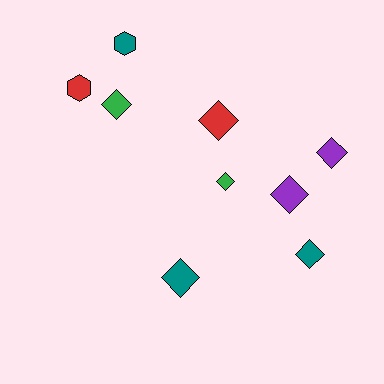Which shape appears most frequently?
Diamond, with 7 objects.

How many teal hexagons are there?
There is 1 teal hexagon.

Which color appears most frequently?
Teal, with 3 objects.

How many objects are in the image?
There are 9 objects.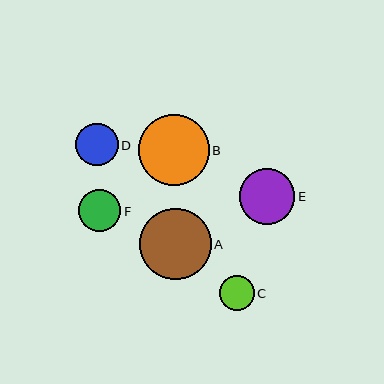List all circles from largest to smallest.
From largest to smallest: A, B, E, D, F, C.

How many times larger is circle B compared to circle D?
Circle B is approximately 1.7 times the size of circle D.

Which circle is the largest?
Circle A is the largest with a size of approximately 71 pixels.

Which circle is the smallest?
Circle C is the smallest with a size of approximately 35 pixels.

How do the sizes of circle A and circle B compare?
Circle A and circle B are approximately the same size.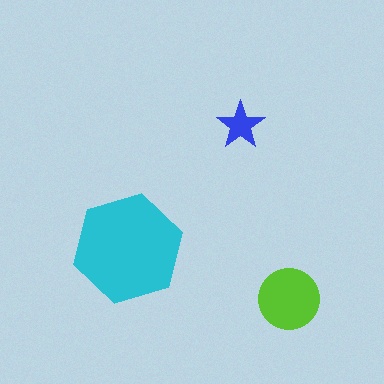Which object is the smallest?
The blue star.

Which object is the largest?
The cyan hexagon.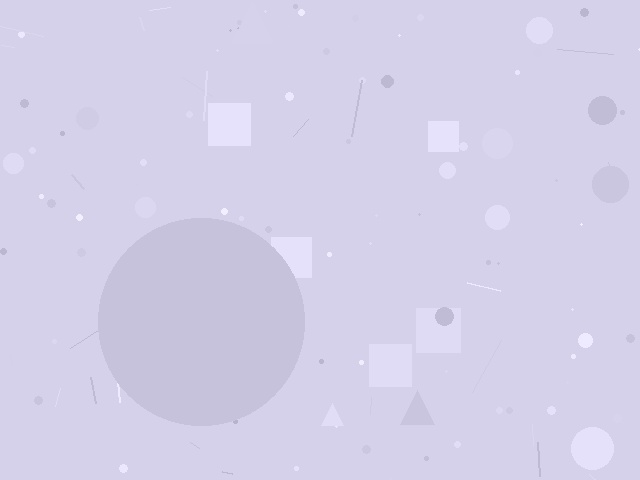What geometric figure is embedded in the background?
A circle is embedded in the background.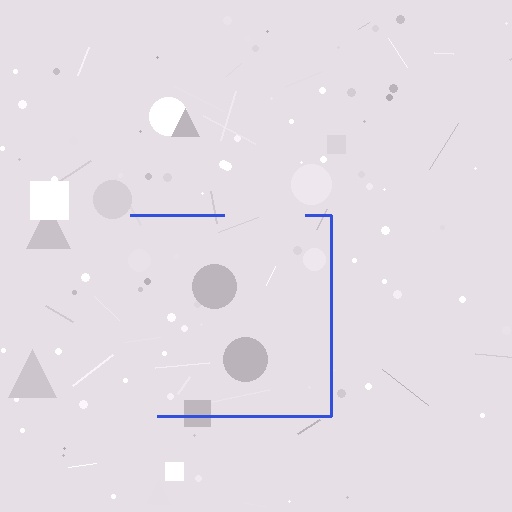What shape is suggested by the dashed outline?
The dashed outline suggests a square.